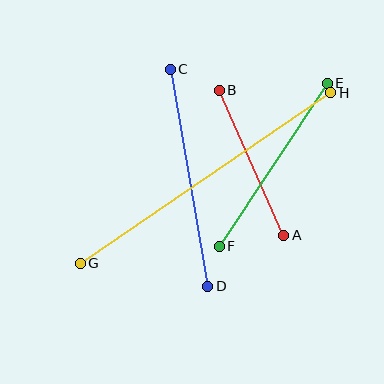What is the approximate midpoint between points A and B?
The midpoint is at approximately (252, 163) pixels.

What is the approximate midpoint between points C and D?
The midpoint is at approximately (189, 178) pixels.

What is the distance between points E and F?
The distance is approximately 196 pixels.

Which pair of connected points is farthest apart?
Points G and H are farthest apart.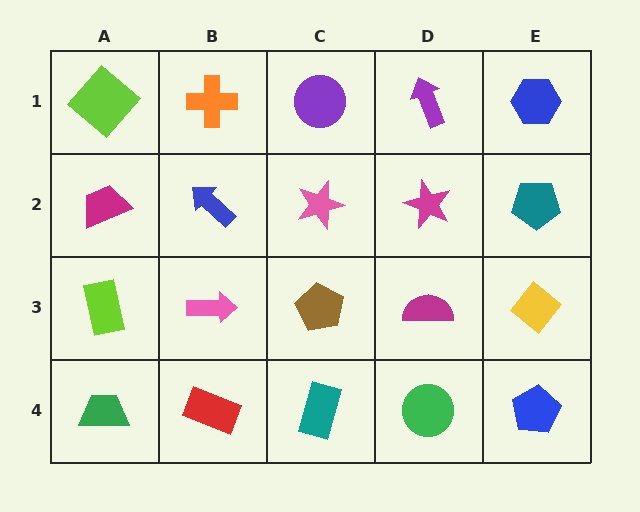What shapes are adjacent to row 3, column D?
A magenta star (row 2, column D), a green circle (row 4, column D), a brown pentagon (row 3, column C), a yellow diamond (row 3, column E).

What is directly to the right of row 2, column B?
A pink star.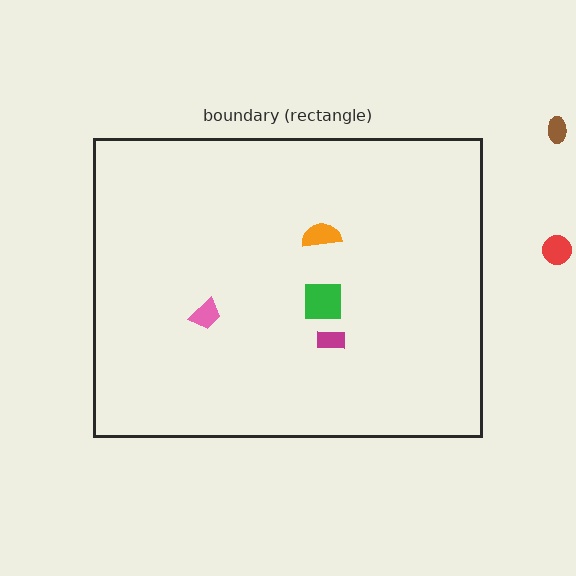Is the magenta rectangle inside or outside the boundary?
Inside.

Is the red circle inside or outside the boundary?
Outside.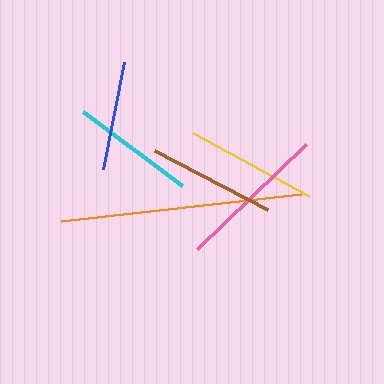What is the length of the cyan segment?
The cyan segment is approximately 124 pixels long.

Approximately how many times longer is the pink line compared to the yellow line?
The pink line is approximately 1.1 times the length of the yellow line.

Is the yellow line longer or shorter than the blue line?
The yellow line is longer than the blue line.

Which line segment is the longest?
The orange line is the longest at approximately 242 pixels.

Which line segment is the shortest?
The blue line is the shortest at approximately 110 pixels.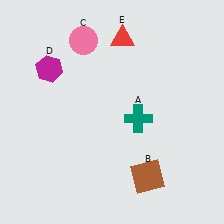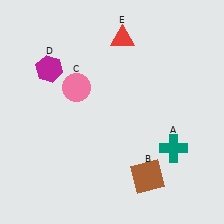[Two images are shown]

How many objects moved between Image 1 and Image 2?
2 objects moved between the two images.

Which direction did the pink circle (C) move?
The pink circle (C) moved down.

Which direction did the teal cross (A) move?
The teal cross (A) moved right.